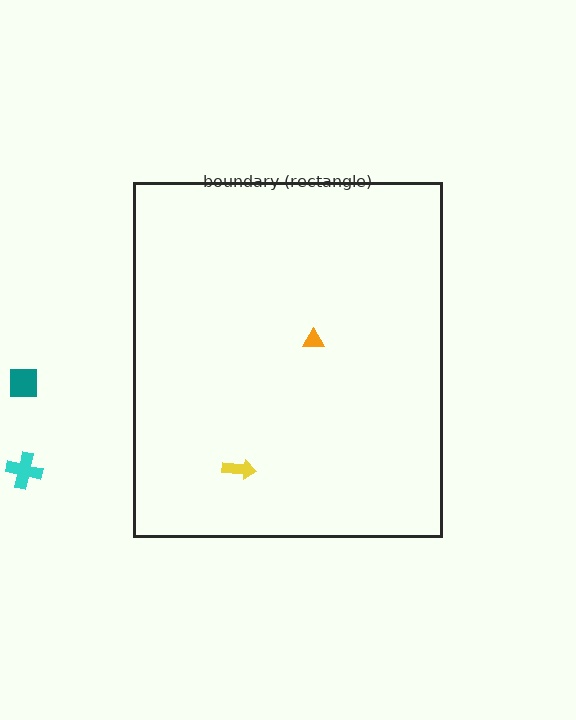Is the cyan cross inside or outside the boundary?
Outside.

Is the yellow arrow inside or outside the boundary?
Inside.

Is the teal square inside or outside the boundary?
Outside.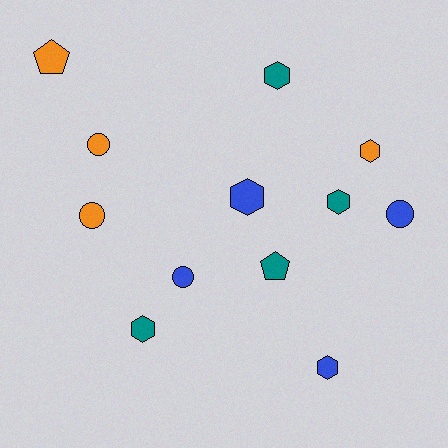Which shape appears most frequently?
Hexagon, with 6 objects.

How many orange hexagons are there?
There is 1 orange hexagon.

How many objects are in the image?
There are 12 objects.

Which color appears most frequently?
Blue, with 4 objects.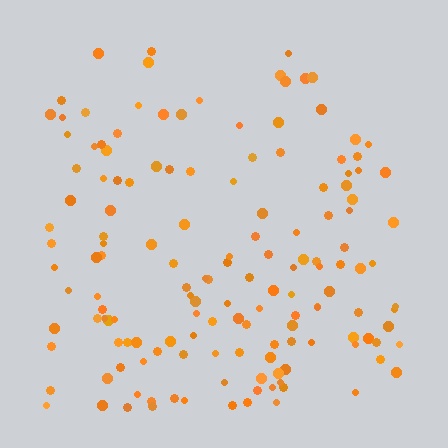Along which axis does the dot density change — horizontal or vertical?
Vertical.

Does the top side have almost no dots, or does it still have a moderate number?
Still a moderate number, just noticeably fewer than the bottom.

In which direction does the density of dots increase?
From top to bottom, with the bottom side densest.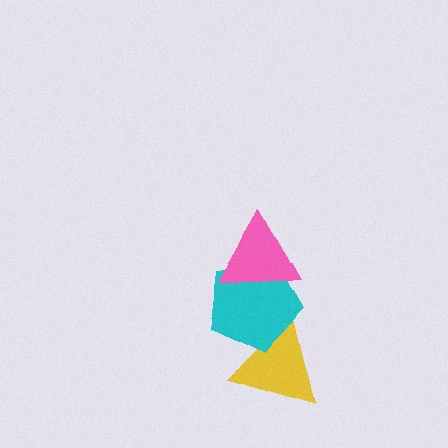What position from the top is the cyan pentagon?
The cyan pentagon is 2nd from the top.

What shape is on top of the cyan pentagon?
The pink triangle is on top of the cyan pentagon.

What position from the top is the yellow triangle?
The yellow triangle is 3rd from the top.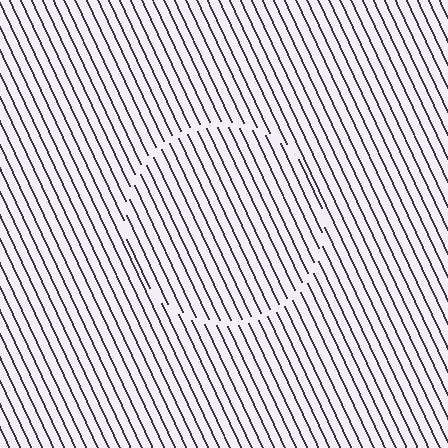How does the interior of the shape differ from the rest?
The interior of the shape contains the same grating, shifted by half a period — the contour is defined by the phase discontinuity where line-ends from the inner and outer gratings abut.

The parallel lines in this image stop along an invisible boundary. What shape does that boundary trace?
An illusory circle. The interior of the shape contains the same grating, shifted by half a period — the contour is defined by the phase discontinuity where line-ends from the inner and outer gratings abut.